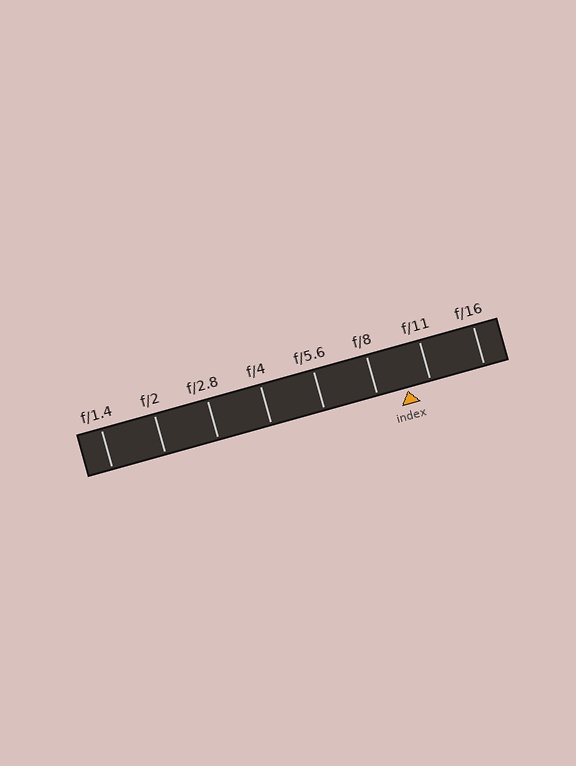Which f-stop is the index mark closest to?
The index mark is closest to f/11.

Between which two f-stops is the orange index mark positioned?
The index mark is between f/8 and f/11.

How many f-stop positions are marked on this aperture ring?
There are 8 f-stop positions marked.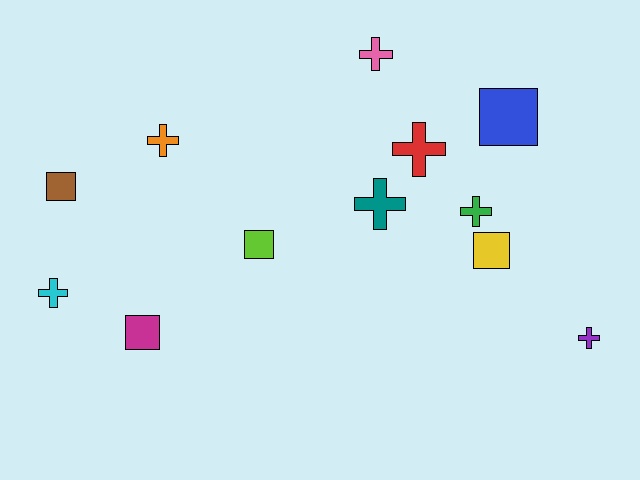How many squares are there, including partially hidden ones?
There are 5 squares.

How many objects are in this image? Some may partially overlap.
There are 12 objects.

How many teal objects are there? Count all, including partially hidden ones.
There is 1 teal object.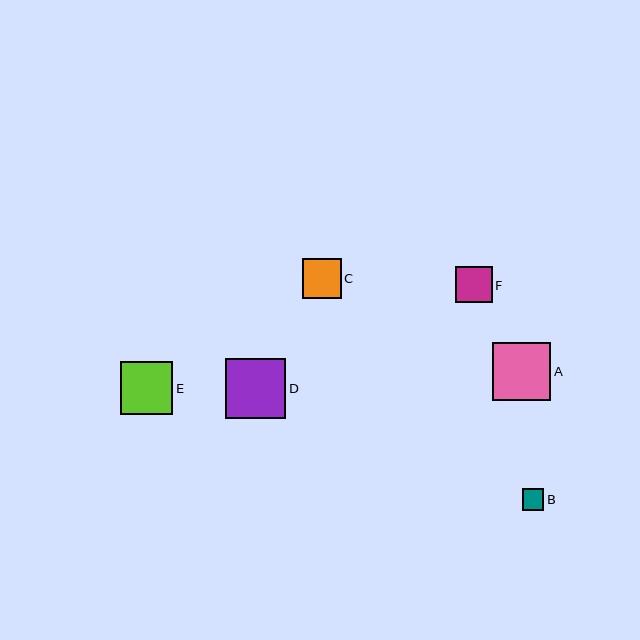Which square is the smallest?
Square B is the smallest with a size of approximately 22 pixels.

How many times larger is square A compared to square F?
Square A is approximately 1.6 times the size of square F.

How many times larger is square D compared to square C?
Square D is approximately 1.5 times the size of square C.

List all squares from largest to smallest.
From largest to smallest: D, A, E, C, F, B.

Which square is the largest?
Square D is the largest with a size of approximately 60 pixels.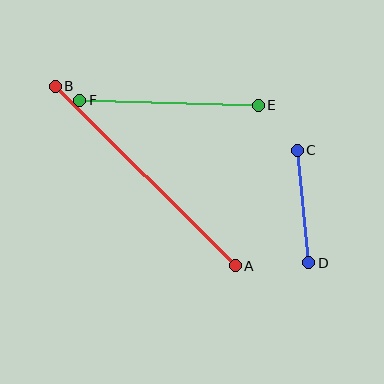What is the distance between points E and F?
The distance is approximately 179 pixels.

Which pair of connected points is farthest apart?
Points A and B are farthest apart.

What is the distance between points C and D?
The distance is approximately 113 pixels.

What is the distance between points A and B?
The distance is approximately 254 pixels.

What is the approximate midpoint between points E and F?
The midpoint is at approximately (169, 103) pixels.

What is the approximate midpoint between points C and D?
The midpoint is at approximately (303, 207) pixels.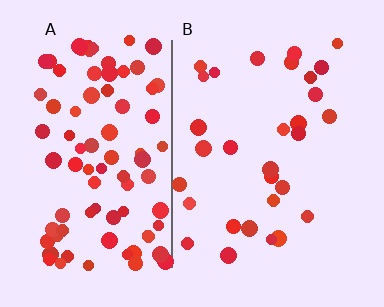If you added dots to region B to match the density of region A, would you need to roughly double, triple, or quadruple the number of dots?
Approximately triple.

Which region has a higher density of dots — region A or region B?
A (the left).